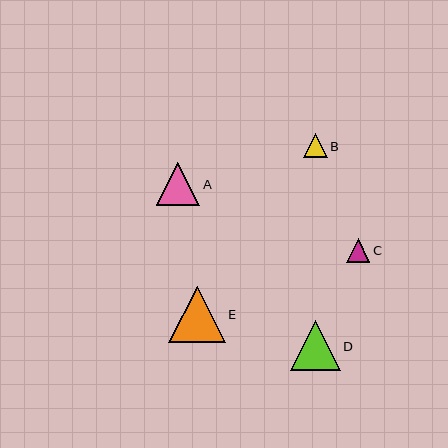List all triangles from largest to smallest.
From largest to smallest: E, D, A, B, C.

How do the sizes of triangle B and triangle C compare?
Triangle B and triangle C are approximately the same size.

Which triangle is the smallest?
Triangle C is the smallest with a size of approximately 23 pixels.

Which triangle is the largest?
Triangle E is the largest with a size of approximately 56 pixels.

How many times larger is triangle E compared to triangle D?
Triangle E is approximately 1.1 times the size of triangle D.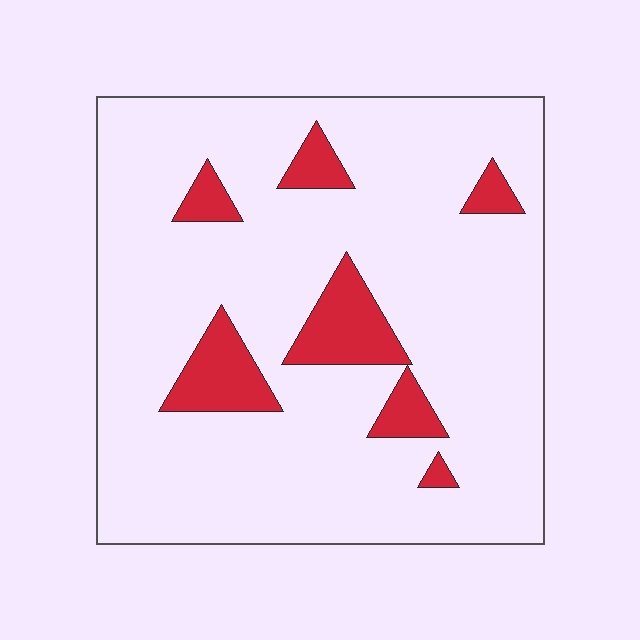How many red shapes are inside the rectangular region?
7.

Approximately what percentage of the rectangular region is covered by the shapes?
Approximately 15%.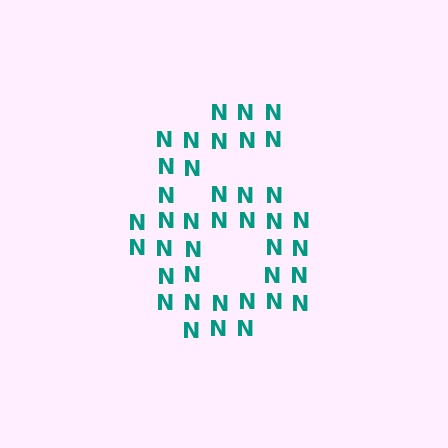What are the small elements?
The small elements are letter N's.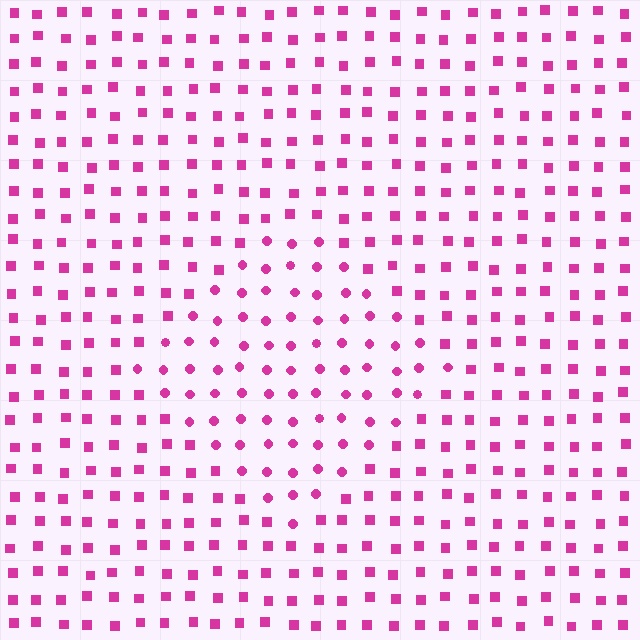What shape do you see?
I see a diamond.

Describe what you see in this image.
The image is filled with small magenta elements arranged in a uniform grid. A diamond-shaped region contains circles, while the surrounding area contains squares. The boundary is defined purely by the change in element shape.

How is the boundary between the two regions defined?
The boundary is defined by a change in element shape: circles inside vs. squares outside. All elements share the same color and spacing.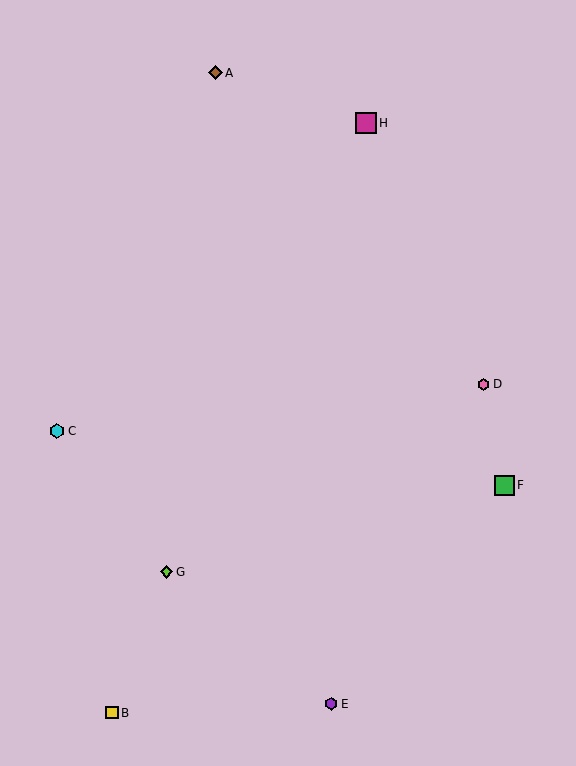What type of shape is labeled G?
Shape G is a lime diamond.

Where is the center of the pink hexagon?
The center of the pink hexagon is at (484, 384).